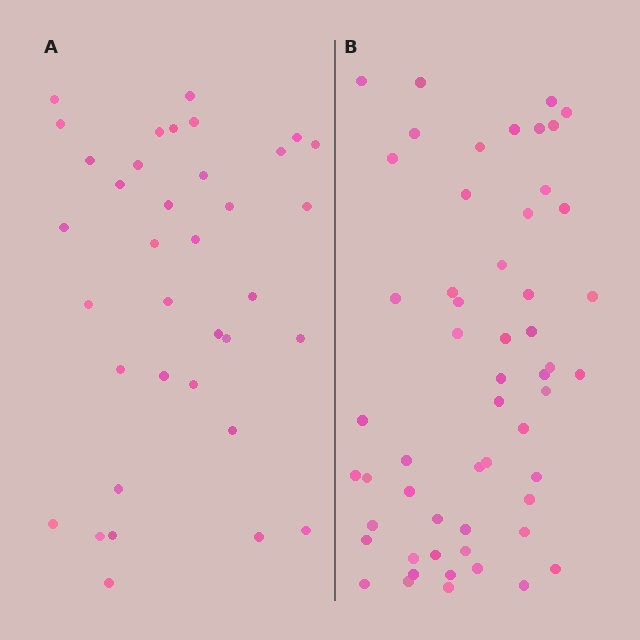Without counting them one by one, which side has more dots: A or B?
Region B (the right region) has more dots.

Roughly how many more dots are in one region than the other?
Region B has approximately 20 more dots than region A.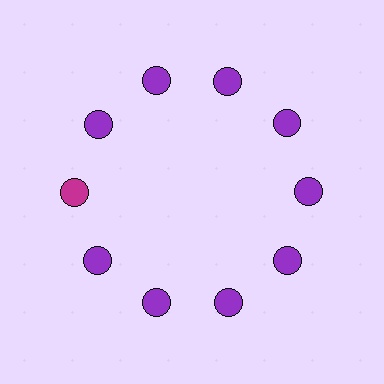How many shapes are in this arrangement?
There are 10 shapes arranged in a ring pattern.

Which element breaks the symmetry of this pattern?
The magenta circle at roughly the 9 o'clock position breaks the symmetry. All other shapes are purple circles.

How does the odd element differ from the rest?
It has a different color: magenta instead of purple.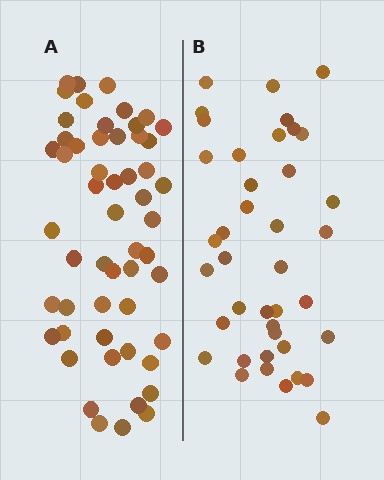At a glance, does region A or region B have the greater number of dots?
Region A (the left region) has more dots.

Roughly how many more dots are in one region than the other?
Region A has approximately 15 more dots than region B.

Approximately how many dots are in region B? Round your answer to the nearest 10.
About 40 dots.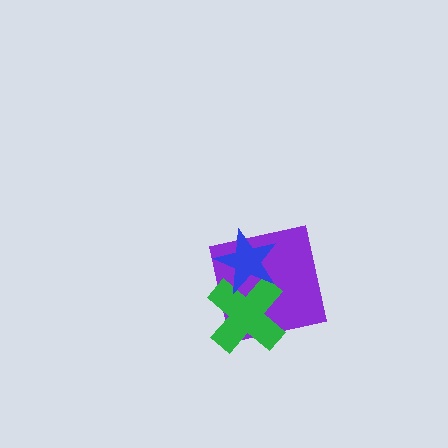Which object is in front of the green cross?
The blue star is in front of the green cross.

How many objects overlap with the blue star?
2 objects overlap with the blue star.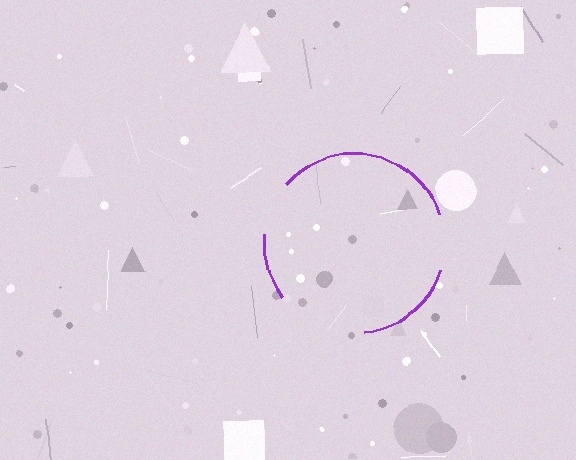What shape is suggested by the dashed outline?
The dashed outline suggests a circle.